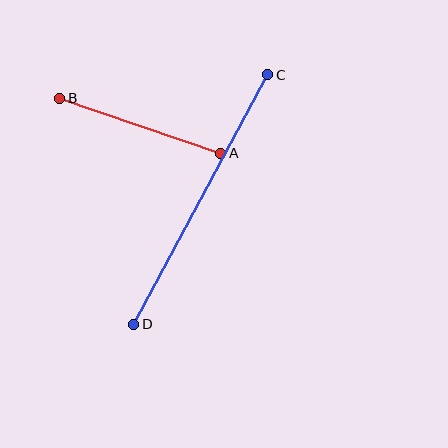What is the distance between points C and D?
The distance is approximately 283 pixels.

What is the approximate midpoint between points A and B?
The midpoint is at approximately (140, 126) pixels.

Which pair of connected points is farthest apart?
Points C and D are farthest apart.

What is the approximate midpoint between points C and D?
The midpoint is at approximately (201, 199) pixels.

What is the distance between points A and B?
The distance is approximately 170 pixels.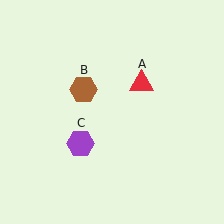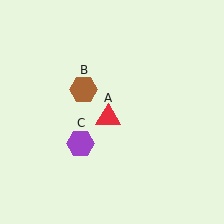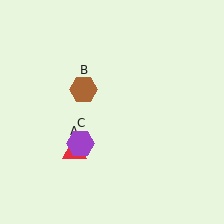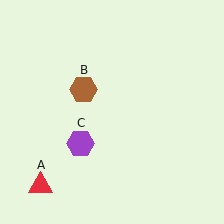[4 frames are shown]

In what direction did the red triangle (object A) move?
The red triangle (object A) moved down and to the left.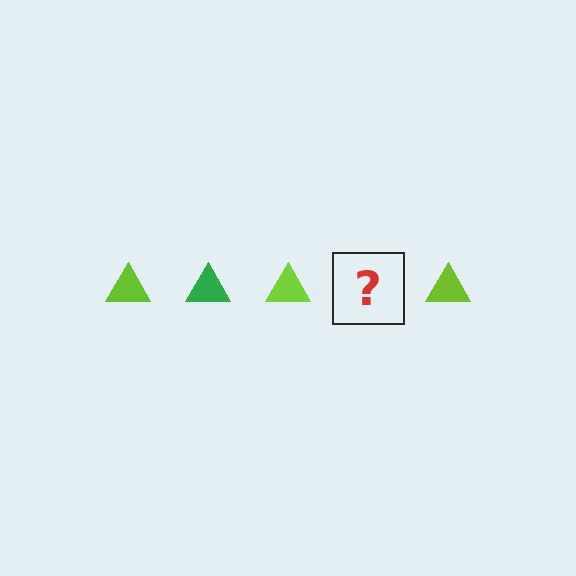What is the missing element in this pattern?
The missing element is a green triangle.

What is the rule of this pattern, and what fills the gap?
The rule is that the pattern cycles through lime, green triangles. The gap should be filled with a green triangle.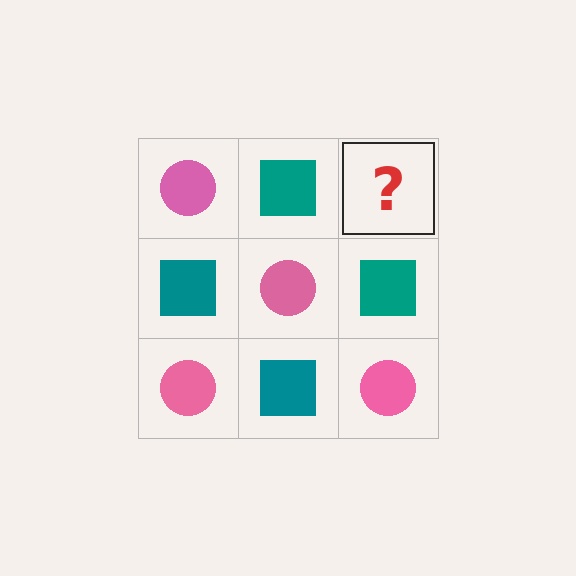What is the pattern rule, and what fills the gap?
The rule is that it alternates pink circle and teal square in a checkerboard pattern. The gap should be filled with a pink circle.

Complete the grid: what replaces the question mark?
The question mark should be replaced with a pink circle.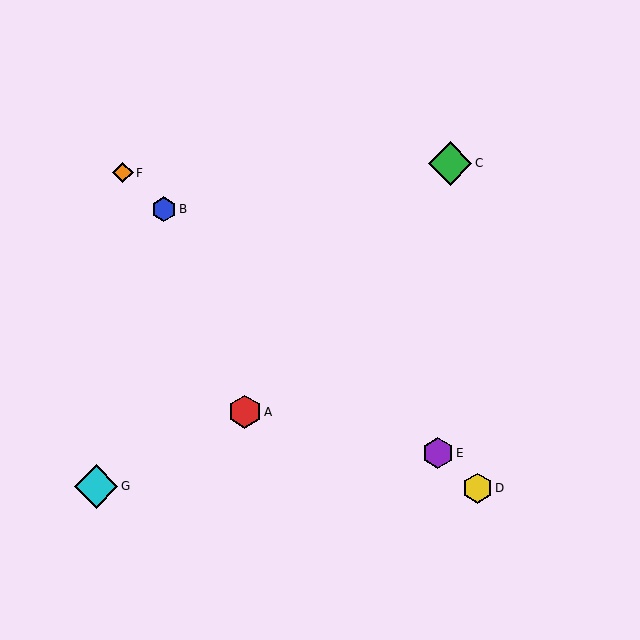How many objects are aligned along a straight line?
4 objects (B, D, E, F) are aligned along a straight line.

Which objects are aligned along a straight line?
Objects B, D, E, F are aligned along a straight line.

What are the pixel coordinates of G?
Object G is at (96, 486).